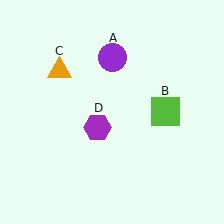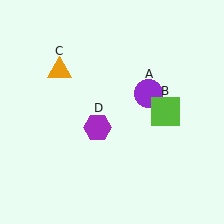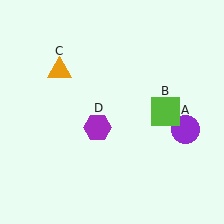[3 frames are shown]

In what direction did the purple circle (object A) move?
The purple circle (object A) moved down and to the right.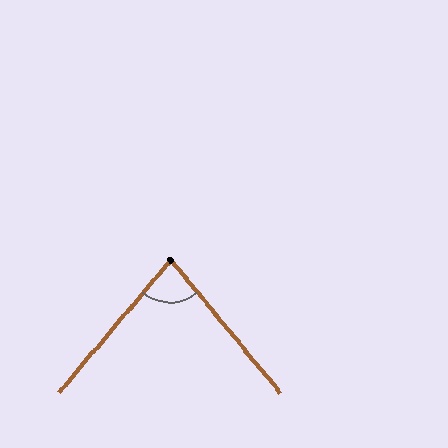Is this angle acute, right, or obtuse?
It is acute.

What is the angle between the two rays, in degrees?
Approximately 80 degrees.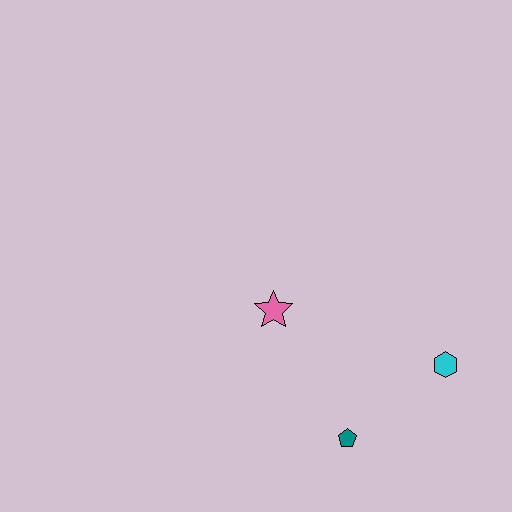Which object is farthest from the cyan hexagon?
The pink star is farthest from the cyan hexagon.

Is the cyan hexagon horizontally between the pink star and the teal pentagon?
No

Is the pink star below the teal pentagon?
No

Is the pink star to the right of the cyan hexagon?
No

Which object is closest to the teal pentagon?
The cyan hexagon is closest to the teal pentagon.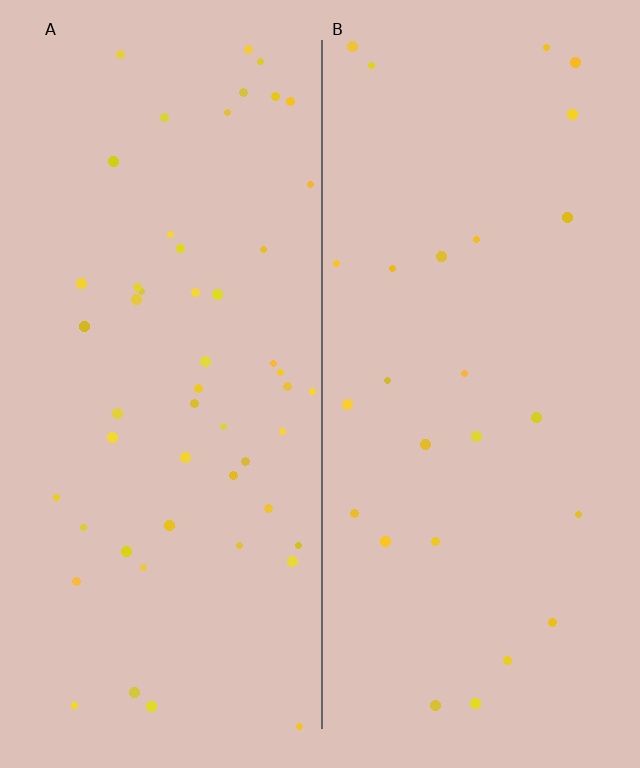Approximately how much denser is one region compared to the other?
Approximately 1.9× — region A over region B.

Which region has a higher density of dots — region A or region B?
A (the left).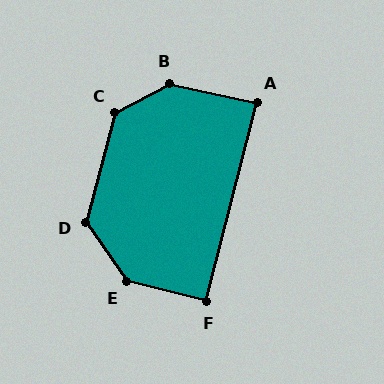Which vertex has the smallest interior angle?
A, at approximately 88 degrees.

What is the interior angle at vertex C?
Approximately 133 degrees (obtuse).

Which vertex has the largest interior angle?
B, at approximately 140 degrees.